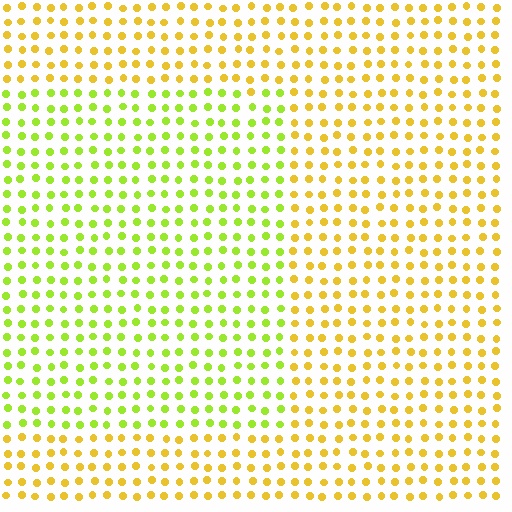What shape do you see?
I see a rectangle.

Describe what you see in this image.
The image is filled with small yellow elements in a uniform arrangement. A rectangle-shaped region is visible where the elements are tinted to a slightly different hue, forming a subtle color boundary.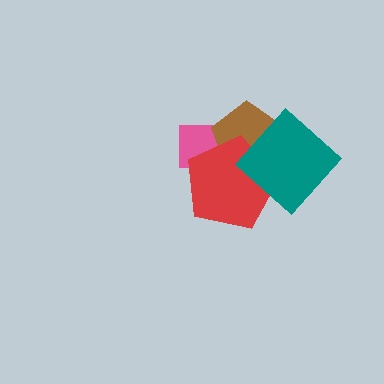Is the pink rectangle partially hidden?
Yes, it is partially covered by another shape.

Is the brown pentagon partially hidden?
Yes, it is partially covered by another shape.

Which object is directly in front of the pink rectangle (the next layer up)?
The brown pentagon is directly in front of the pink rectangle.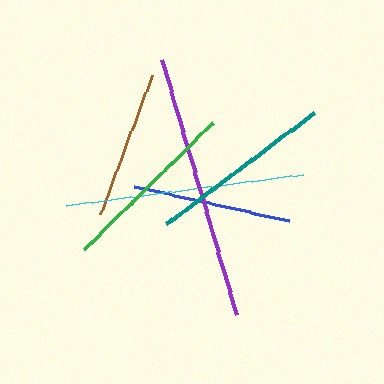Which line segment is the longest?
The purple line is the longest at approximately 266 pixels.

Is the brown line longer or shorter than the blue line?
The blue line is longer than the brown line.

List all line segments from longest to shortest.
From longest to shortest: purple, cyan, teal, green, blue, brown.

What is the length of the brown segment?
The brown segment is approximately 148 pixels long.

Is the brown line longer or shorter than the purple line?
The purple line is longer than the brown line.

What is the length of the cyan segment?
The cyan segment is approximately 240 pixels long.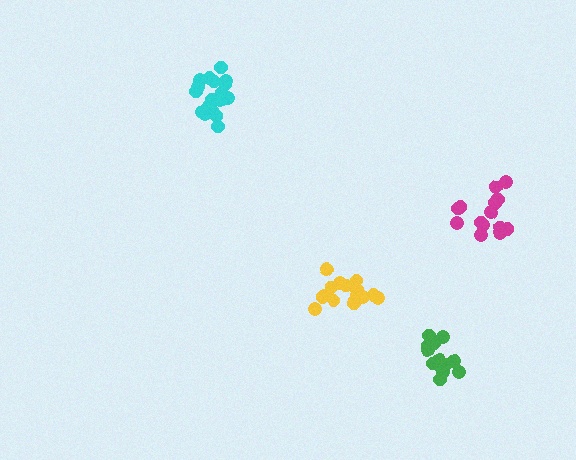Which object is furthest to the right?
The magenta cluster is rightmost.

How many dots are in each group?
Group 1: 16 dots, Group 2: 14 dots, Group 3: 19 dots, Group 4: 14 dots (63 total).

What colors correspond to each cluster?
The clusters are colored: yellow, green, cyan, magenta.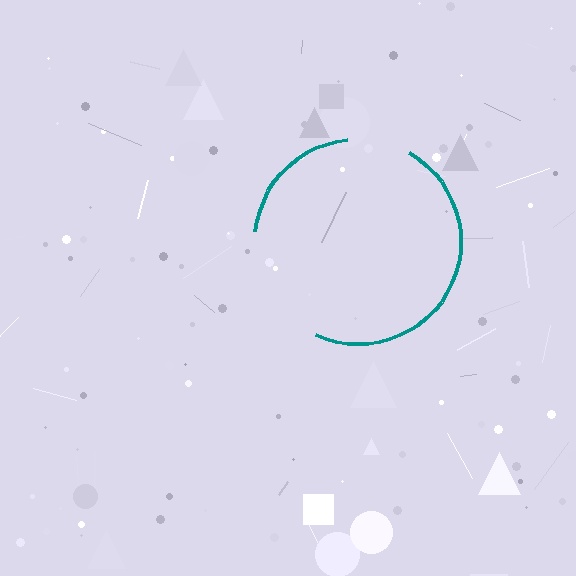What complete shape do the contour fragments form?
The contour fragments form a circle.